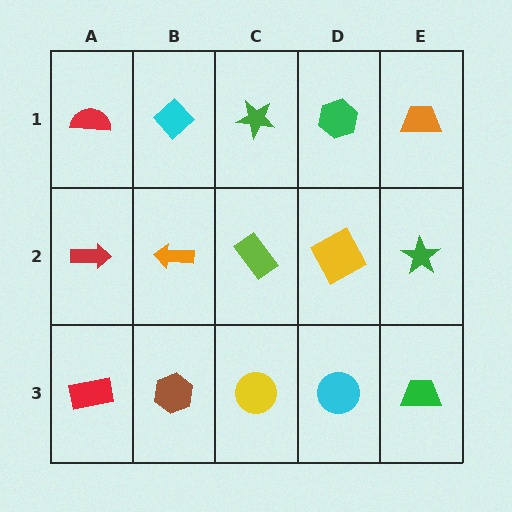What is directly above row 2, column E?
An orange trapezoid.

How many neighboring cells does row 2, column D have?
4.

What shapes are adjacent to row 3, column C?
A lime rectangle (row 2, column C), a brown hexagon (row 3, column B), a cyan circle (row 3, column D).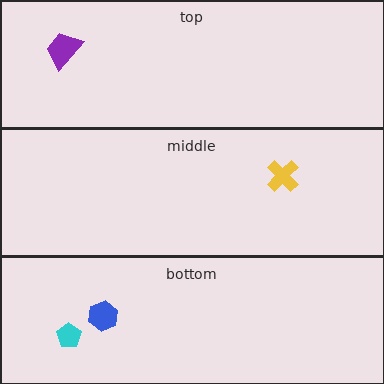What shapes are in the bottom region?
The cyan pentagon, the blue hexagon.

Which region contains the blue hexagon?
The bottom region.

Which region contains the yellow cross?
The middle region.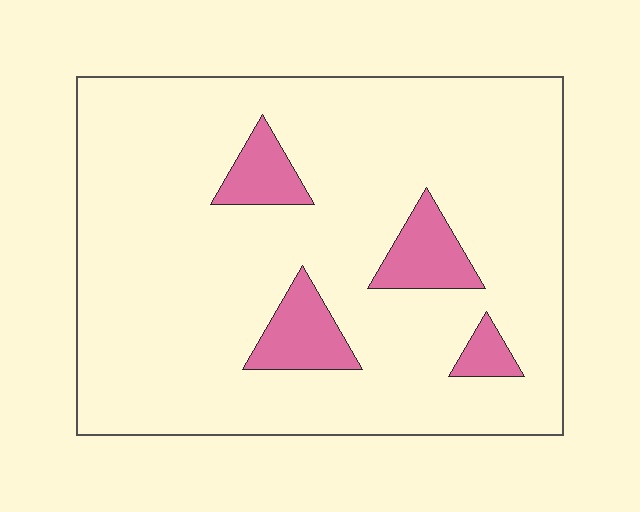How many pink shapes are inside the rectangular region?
4.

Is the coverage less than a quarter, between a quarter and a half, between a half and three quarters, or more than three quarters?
Less than a quarter.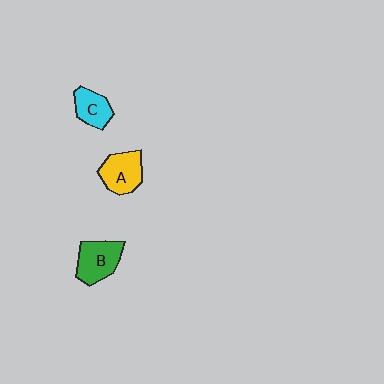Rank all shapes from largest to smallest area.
From largest to smallest: B (green), A (yellow), C (cyan).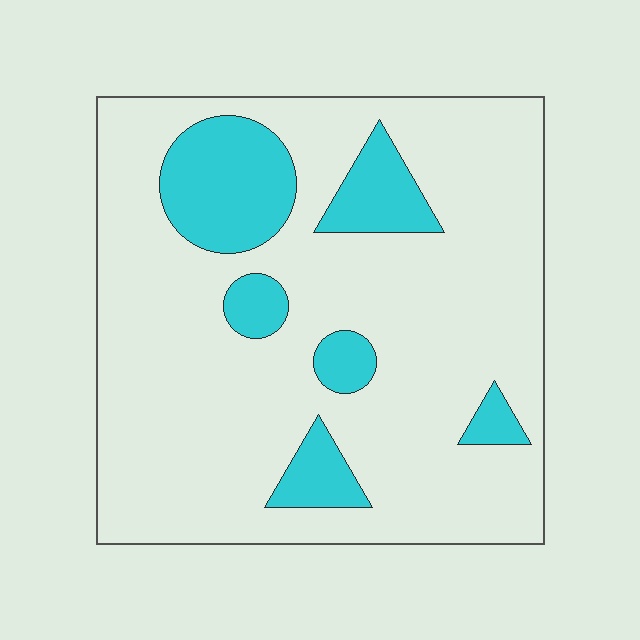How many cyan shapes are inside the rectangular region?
6.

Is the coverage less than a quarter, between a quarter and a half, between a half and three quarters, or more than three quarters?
Less than a quarter.